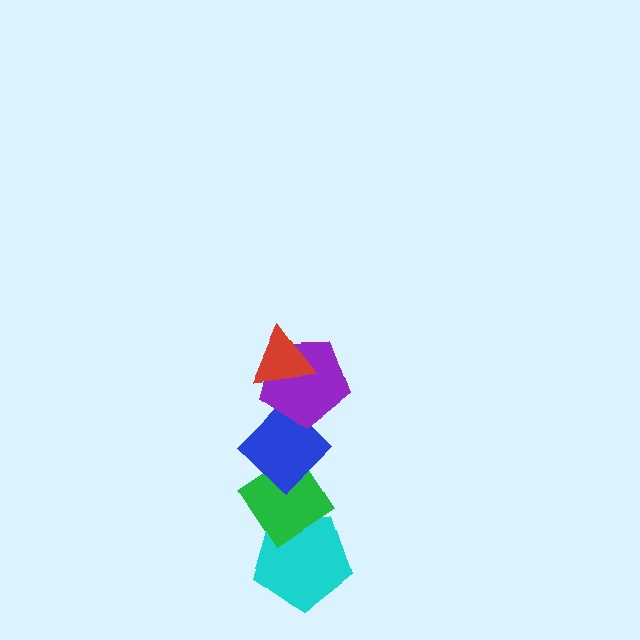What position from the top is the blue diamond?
The blue diamond is 3rd from the top.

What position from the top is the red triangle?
The red triangle is 1st from the top.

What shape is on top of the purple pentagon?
The red triangle is on top of the purple pentagon.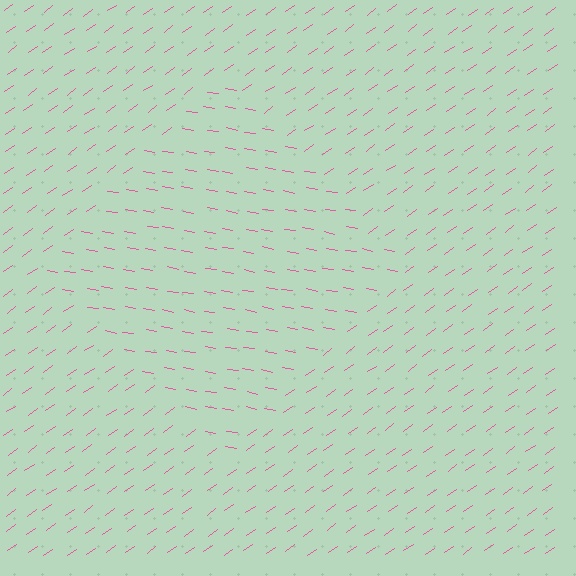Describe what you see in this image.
The image is filled with small pink line segments. A diamond region in the image has lines oriented differently from the surrounding lines, creating a visible texture boundary.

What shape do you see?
I see a diamond.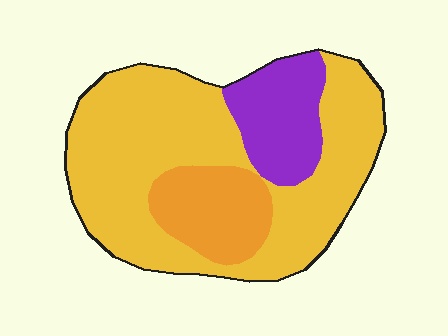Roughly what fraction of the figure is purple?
Purple covers around 15% of the figure.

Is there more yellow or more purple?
Yellow.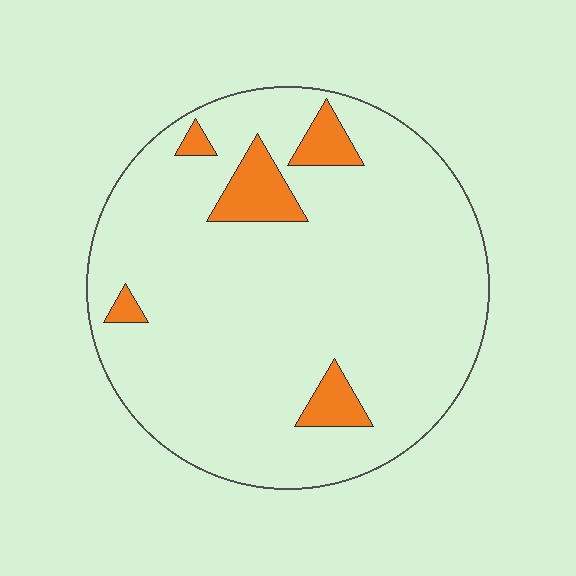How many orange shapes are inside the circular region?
5.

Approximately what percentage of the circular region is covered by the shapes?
Approximately 10%.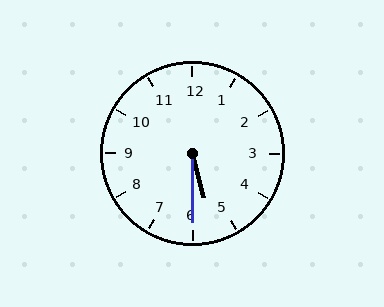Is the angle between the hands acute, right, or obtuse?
It is acute.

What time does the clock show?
5:30.